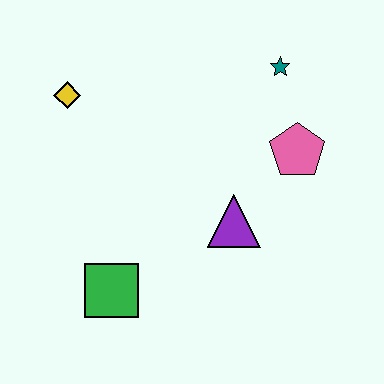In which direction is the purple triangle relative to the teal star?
The purple triangle is below the teal star.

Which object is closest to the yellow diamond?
The green square is closest to the yellow diamond.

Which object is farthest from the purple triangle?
The yellow diamond is farthest from the purple triangle.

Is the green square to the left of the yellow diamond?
No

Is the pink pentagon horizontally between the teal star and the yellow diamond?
No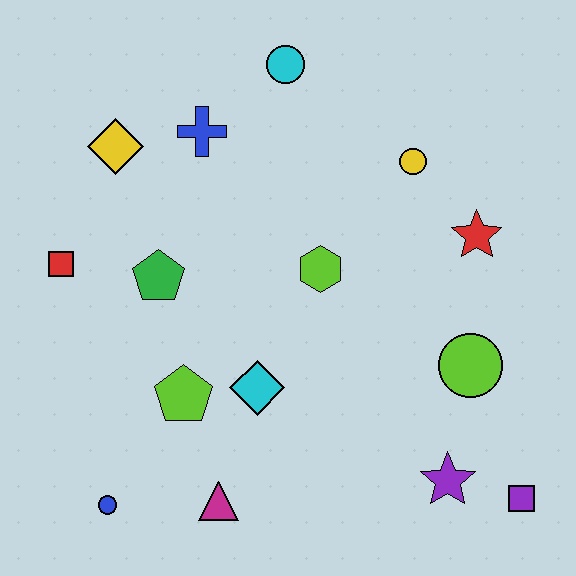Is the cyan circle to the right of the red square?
Yes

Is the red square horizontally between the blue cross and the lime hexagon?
No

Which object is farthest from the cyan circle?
The purple square is farthest from the cyan circle.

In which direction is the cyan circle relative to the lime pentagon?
The cyan circle is above the lime pentagon.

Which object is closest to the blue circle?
The magenta triangle is closest to the blue circle.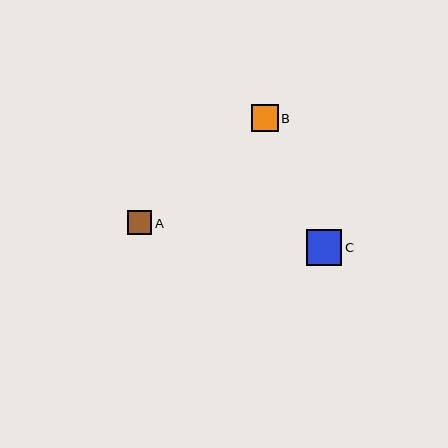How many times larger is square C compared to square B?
Square C is approximately 1.3 times the size of square B.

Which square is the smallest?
Square A is the smallest with a size of approximately 24 pixels.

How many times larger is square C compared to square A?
Square C is approximately 1.5 times the size of square A.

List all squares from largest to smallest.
From largest to smallest: C, B, A.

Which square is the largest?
Square C is the largest with a size of approximately 36 pixels.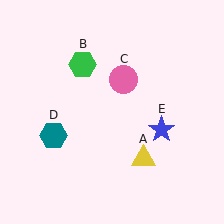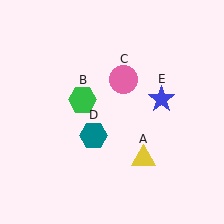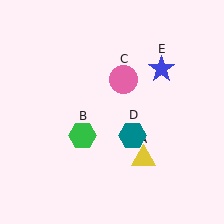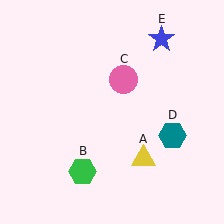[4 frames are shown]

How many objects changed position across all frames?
3 objects changed position: green hexagon (object B), teal hexagon (object D), blue star (object E).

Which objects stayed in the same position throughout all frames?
Yellow triangle (object A) and pink circle (object C) remained stationary.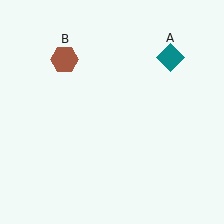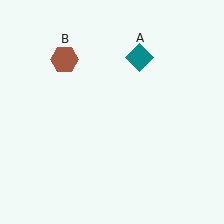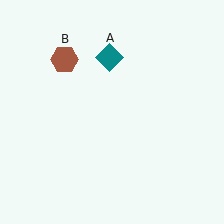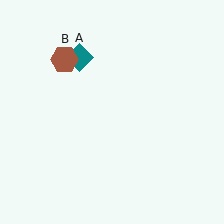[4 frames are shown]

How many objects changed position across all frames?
1 object changed position: teal diamond (object A).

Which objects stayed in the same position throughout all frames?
Brown hexagon (object B) remained stationary.